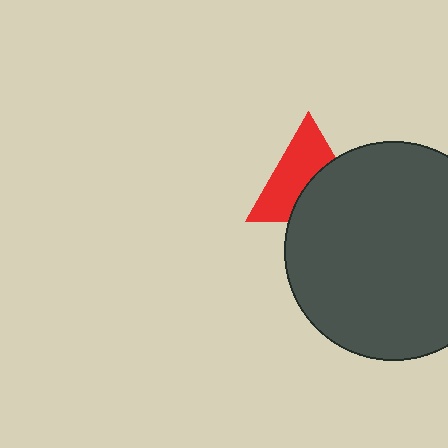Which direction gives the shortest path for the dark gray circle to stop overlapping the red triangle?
Moving toward the lower-right gives the shortest separation.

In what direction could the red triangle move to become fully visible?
The red triangle could move toward the upper-left. That would shift it out from behind the dark gray circle entirely.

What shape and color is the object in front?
The object in front is a dark gray circle.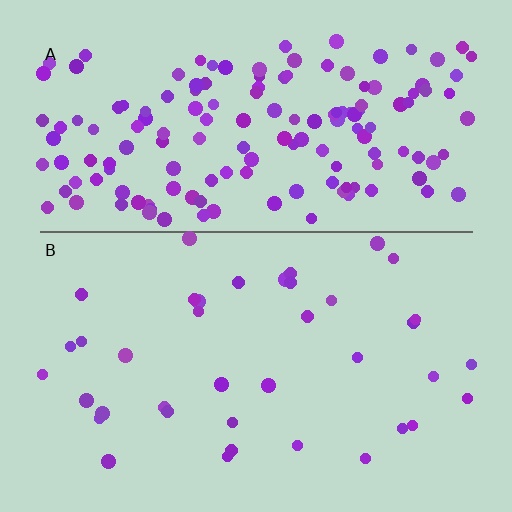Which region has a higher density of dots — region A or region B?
A (the top).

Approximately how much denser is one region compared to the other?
Approximately 4.0× — region A over region B.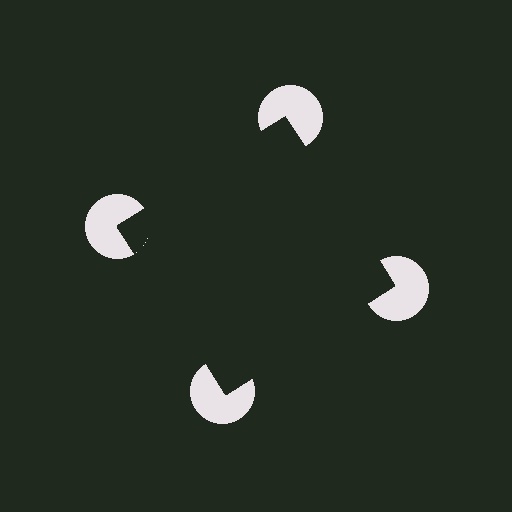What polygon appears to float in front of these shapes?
An illusory square — its edges are inferred from the aligned wedge cuts in the pac-man discs, not physically drawn.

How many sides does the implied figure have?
4 sides.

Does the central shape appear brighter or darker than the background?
It typically appears slightly darker than the background, even though no actual brightness change is drawn.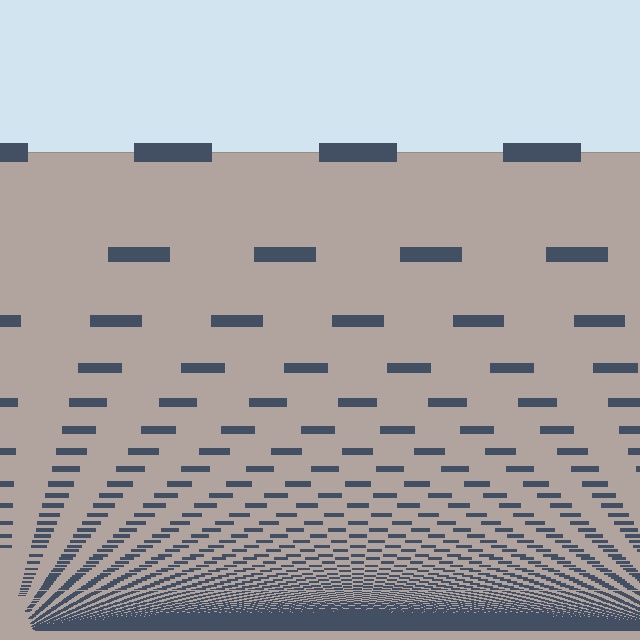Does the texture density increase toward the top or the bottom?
Density increases toward the bottom.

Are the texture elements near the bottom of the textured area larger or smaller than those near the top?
Smaller. The gradient is inverted — elements near the bottom are smaller and denser.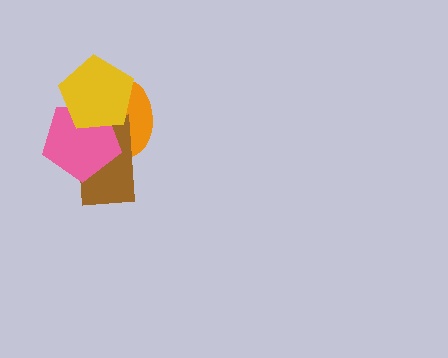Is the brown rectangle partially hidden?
Yes, it is partially covered by another shape.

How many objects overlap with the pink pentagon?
3 objects overlap with the pink pentagon.